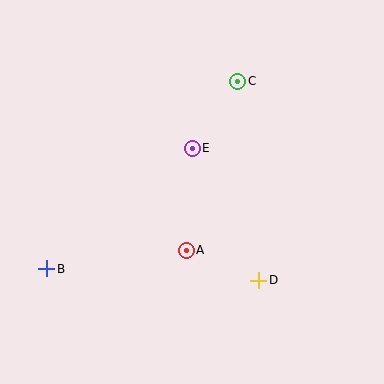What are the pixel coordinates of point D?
Point D is at (259, 280).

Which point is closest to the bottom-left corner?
Point B is closest to the bottom-left corner.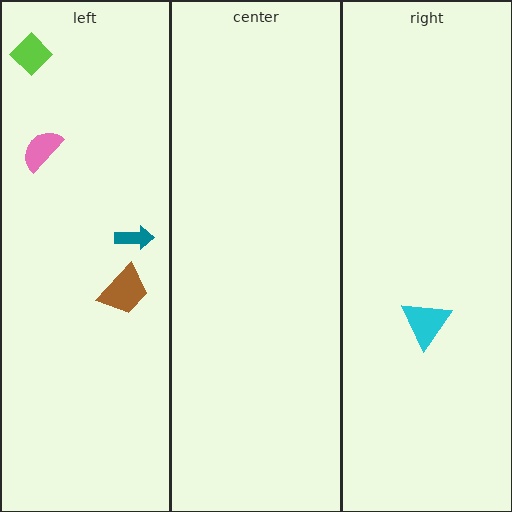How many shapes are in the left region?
4.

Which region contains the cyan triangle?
The right region.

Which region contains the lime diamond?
The left region.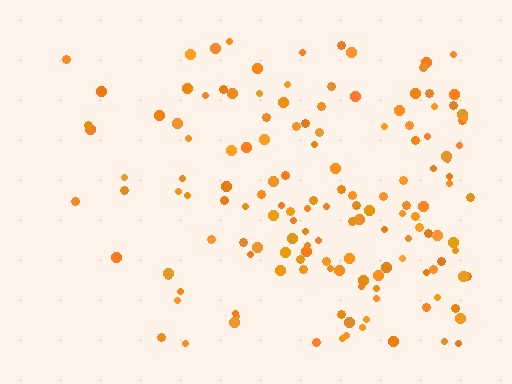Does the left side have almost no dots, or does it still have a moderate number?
Still a moderate number, just noticeably fewer than the right.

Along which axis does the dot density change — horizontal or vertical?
Horizontal.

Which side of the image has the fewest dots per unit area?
The left.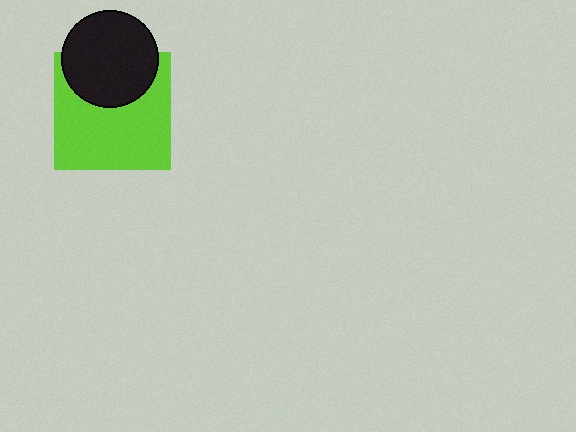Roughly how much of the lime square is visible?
Most of it is visible (roughly 68%).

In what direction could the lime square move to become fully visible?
The lime square could move down. That would shift it out from behind the black circle entirely.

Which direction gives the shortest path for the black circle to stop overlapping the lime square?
Moving up gives the shortest separation.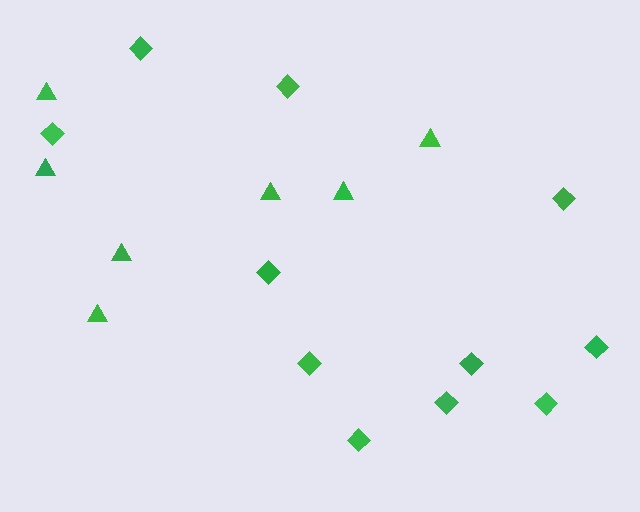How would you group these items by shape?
There are 2 groups: one group of triangles (7) and one group of diamonds (11).